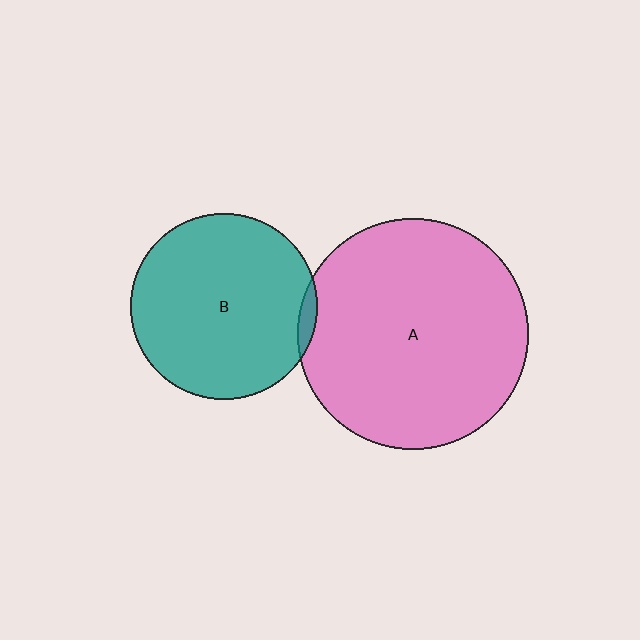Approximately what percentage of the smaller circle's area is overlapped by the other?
Approximately 5%.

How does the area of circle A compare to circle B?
Approximately 1.5 times.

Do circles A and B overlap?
Yes.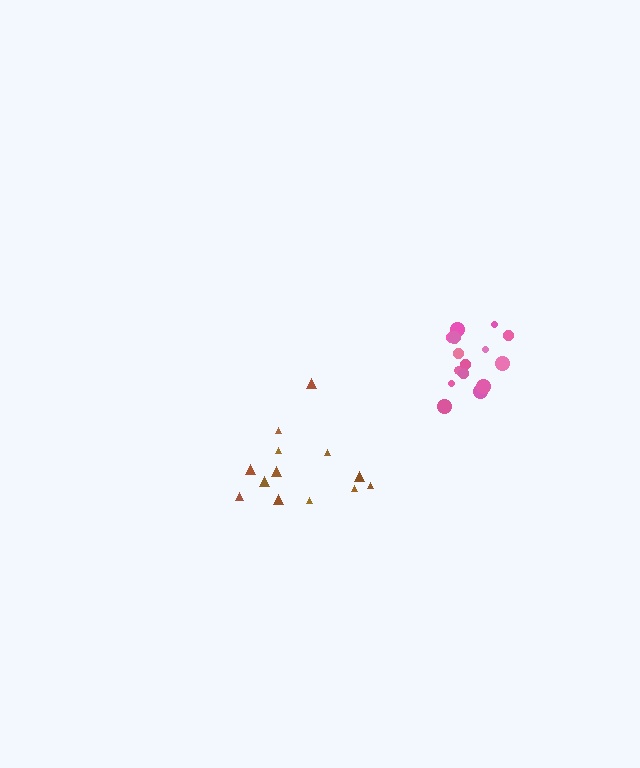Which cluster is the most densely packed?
Pink.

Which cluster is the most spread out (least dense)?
Brown.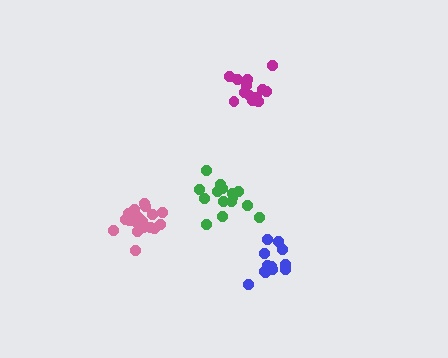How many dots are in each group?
Group 1: 15 dots, Group 2: 14 dots, Group 3: 13 dots, Group 4: 18 dots (60 total).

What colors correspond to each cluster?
The clusters are colored: green, blue, magenta, pink.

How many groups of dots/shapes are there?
There are 4 groups.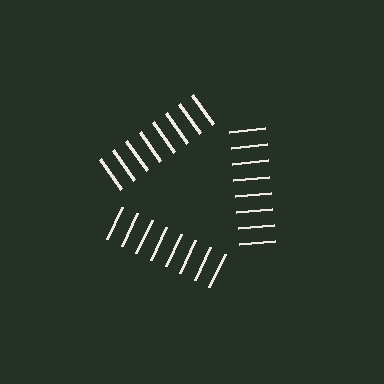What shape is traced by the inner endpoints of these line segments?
An illusory triangle — the line segments terminate on its edges but no continuous stroke is drawn.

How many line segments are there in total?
24 — 8 along each of the 3 edges.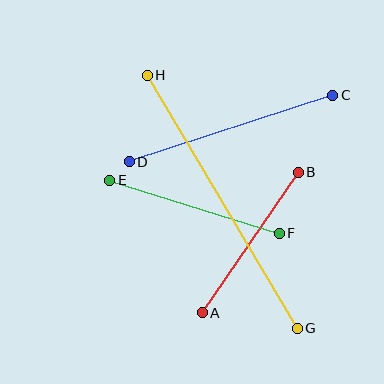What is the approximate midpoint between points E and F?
The midpoint is at approximately (194, 207) pixels.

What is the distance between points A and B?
The distance is approximately 170 pixels.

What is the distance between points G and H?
The distance is approximately 294 pixels.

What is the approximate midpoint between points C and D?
The midpoint is at approximately (231, 129) pixels.